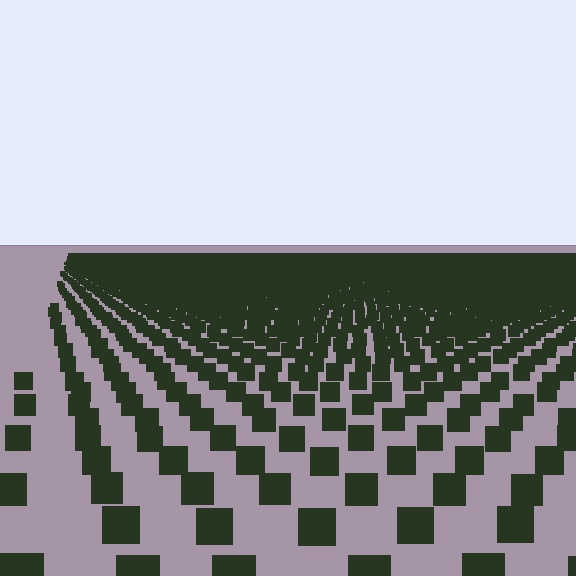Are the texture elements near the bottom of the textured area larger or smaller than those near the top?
Larger. Near the bottom, elements are closer to the viewer and appear at a bigger on-screen size.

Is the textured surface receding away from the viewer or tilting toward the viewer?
The surface is receding away from the viewer. Texture elements get smaller and denser toward the top.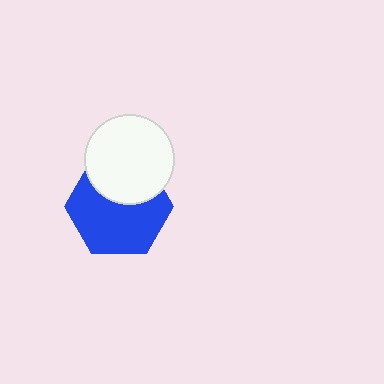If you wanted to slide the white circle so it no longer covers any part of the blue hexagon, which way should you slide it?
Slide it up — that is the most direct way to separate the two shapes.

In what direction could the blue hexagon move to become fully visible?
The blue hexagon could move down. That would shift it out from behind the white circle entirely.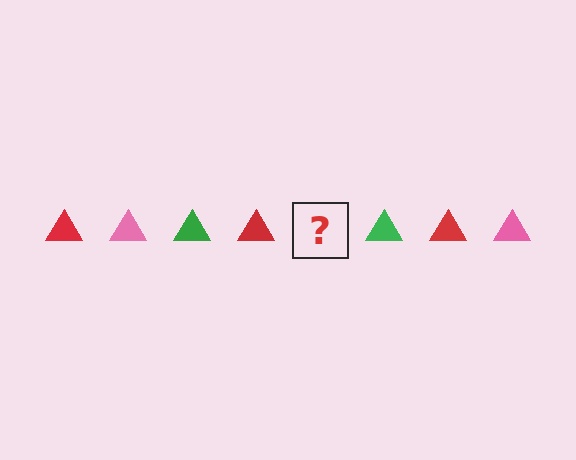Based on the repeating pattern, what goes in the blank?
The blank should be a pink triangle.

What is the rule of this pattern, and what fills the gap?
The rule is that the pattern cycles through red, pink, green triangles. The gap should be filled with a pink triangle.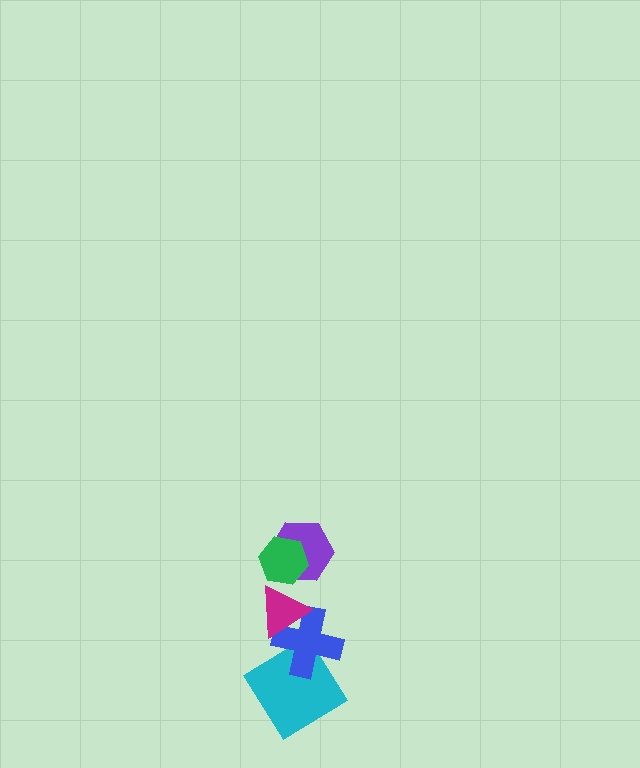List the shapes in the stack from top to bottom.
From top to bottom: the green hexagon, the purple hexagon, the magenta triangle, the blue cross, the cyan diamond.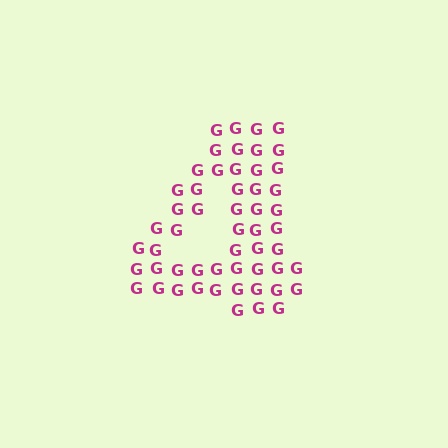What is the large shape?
The large shape is the digit 4.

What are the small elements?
The small elements are letter G's.